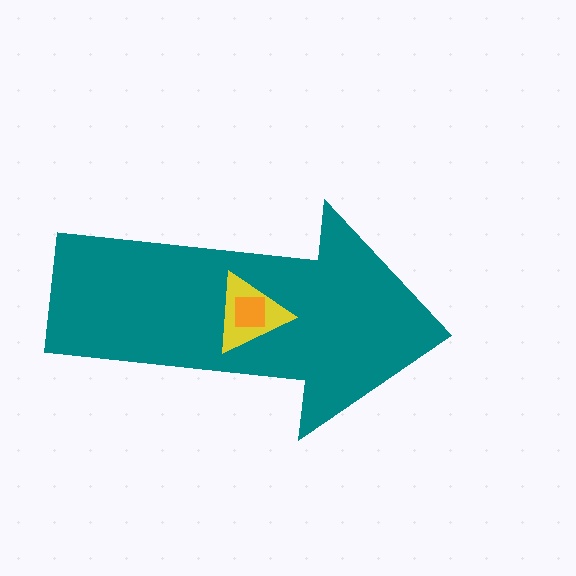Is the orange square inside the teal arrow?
Yes.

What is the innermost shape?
The orange square.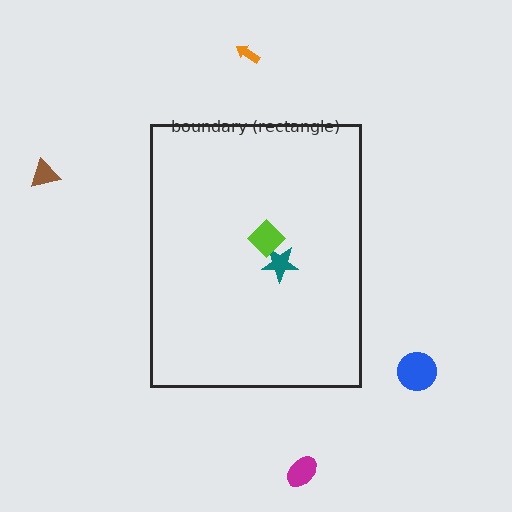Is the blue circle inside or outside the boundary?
Outside.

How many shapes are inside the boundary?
2 inside, 4 outside.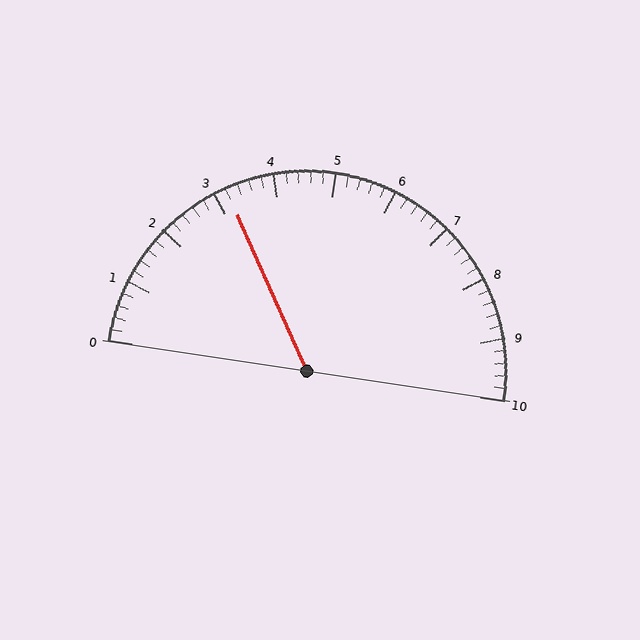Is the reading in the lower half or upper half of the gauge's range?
The reading is in the lower half of the range (0 to 10).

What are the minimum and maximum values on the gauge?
The gauge ranges from 0 to 10.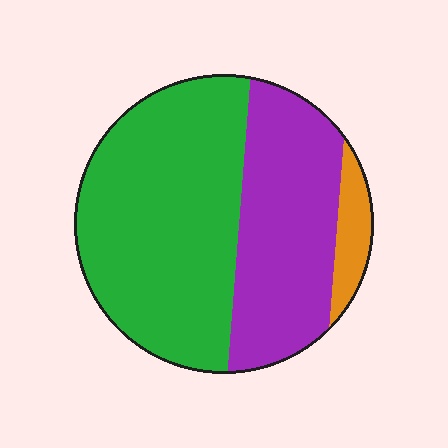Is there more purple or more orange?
Purple.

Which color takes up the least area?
Orange, at roughly 5%.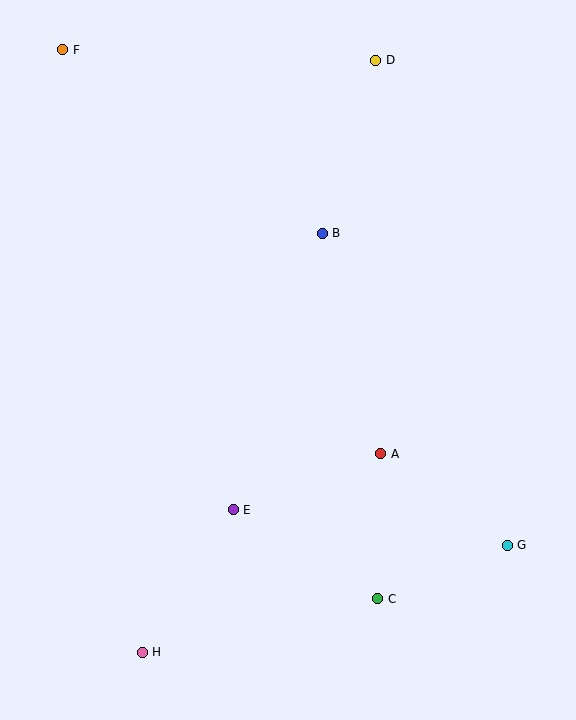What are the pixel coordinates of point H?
Point H is at (142, 652).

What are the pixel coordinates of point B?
Point B is at (322, 233).